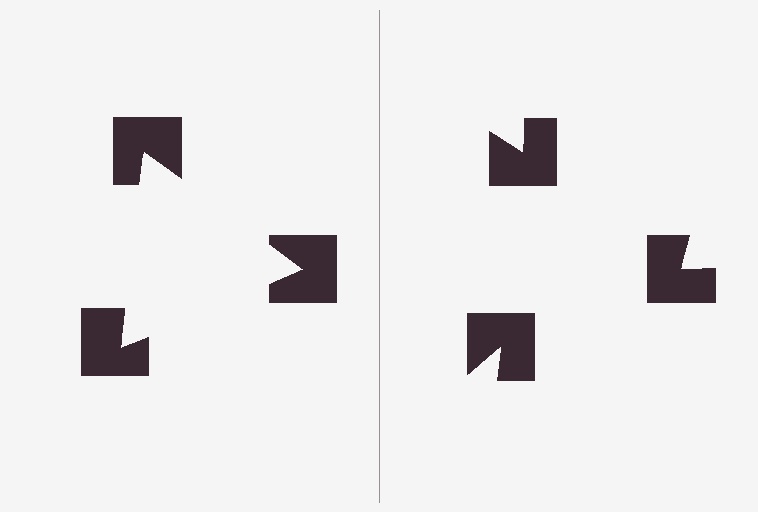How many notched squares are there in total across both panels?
6 — 3 on each side.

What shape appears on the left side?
An illusory triangle.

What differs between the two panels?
The notched squares are positioned identically on both sides; only the wedge orientations differ. On the left they align to a triangle; on the right they are misaligned.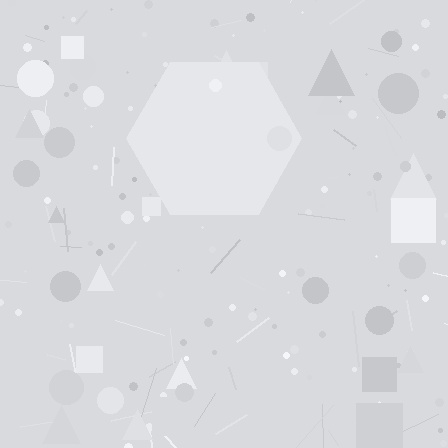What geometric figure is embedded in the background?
A hexagon is embedded in the background.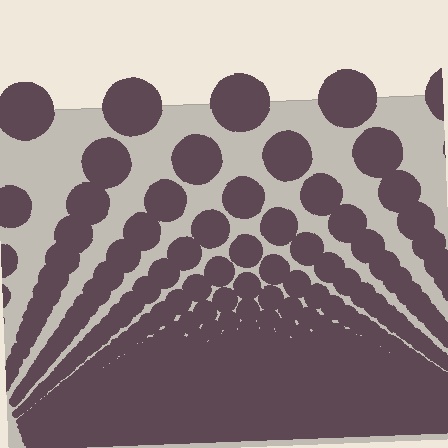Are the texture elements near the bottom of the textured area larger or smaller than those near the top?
Smaller. The gradient is inverted — elements near the bottom are smaller and denser.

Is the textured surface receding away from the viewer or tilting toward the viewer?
The surface appears to tilt toward the viewer. Texture elements get larger and sparser toward the top.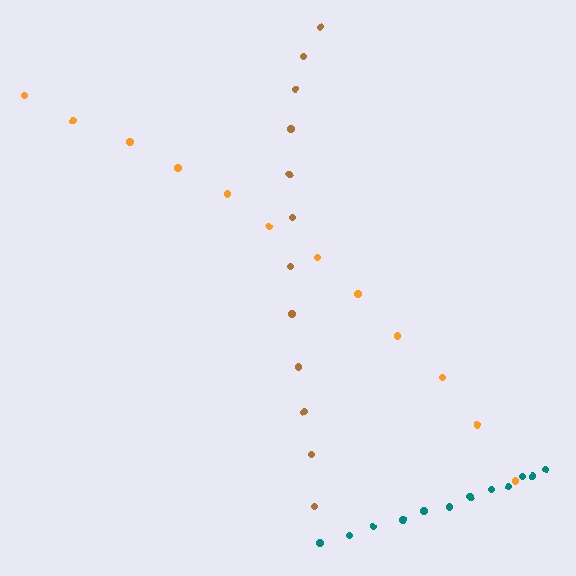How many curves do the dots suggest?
There are 3 distinct paths.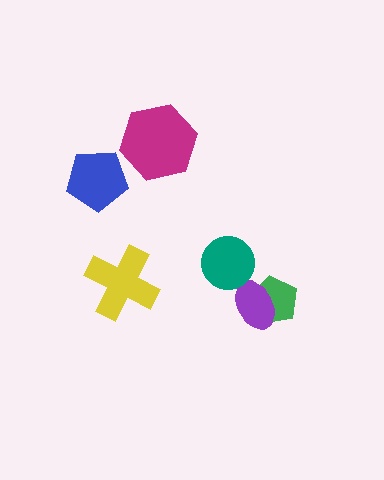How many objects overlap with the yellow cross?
0 objects overlap with the yellow cross.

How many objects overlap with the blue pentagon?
0 objects overlap with the blue pentagon.